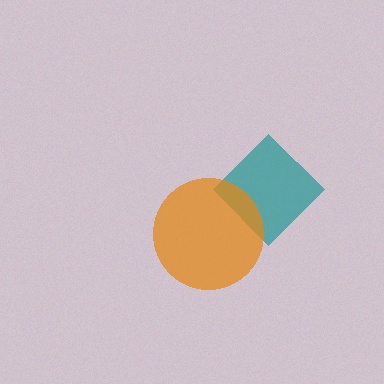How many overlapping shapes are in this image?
There are 2 overlapping shapes in the image.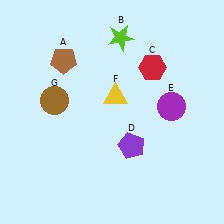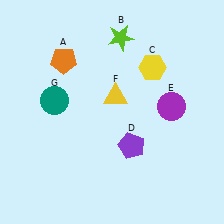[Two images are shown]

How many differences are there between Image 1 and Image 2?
There are 3 differences between the two images.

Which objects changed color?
A changed from brown to orange. C changed from red to yellow. G changed from brown to teal.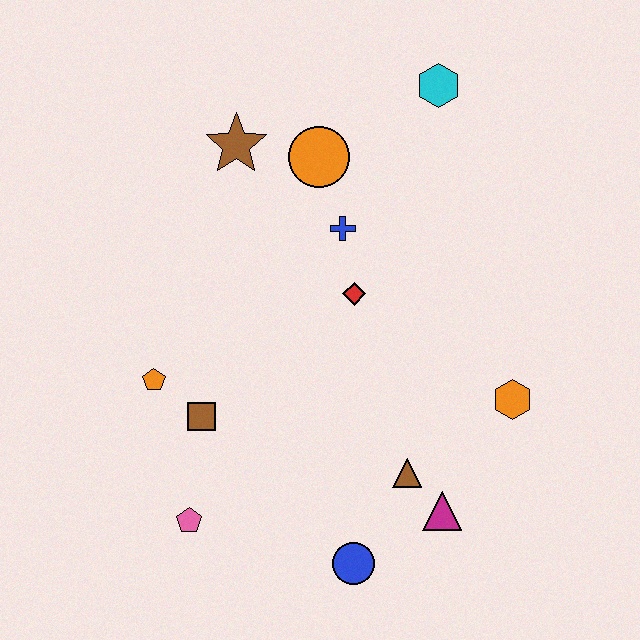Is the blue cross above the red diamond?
Yes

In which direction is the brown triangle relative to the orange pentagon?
The brown triangle is to the right of the orange pentagon.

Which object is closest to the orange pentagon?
The brown square is closest to the orange pentagon.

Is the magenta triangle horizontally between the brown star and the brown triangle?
No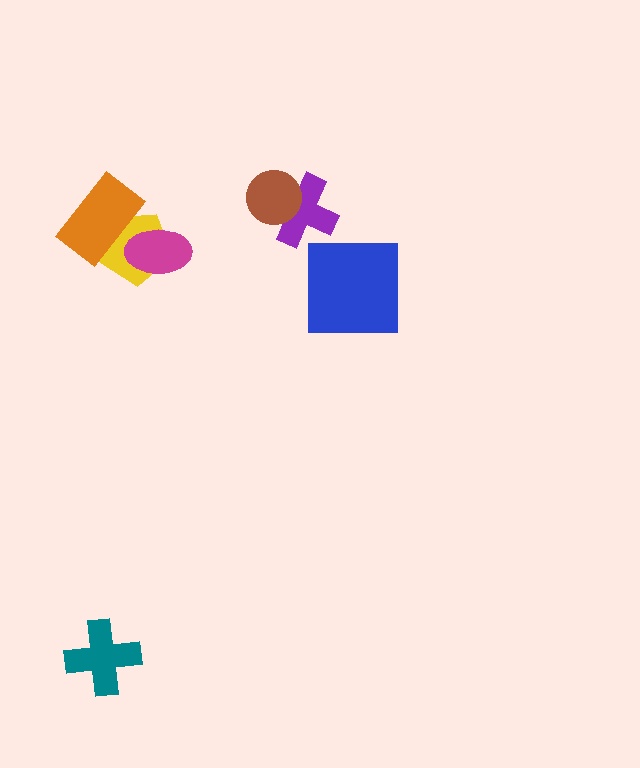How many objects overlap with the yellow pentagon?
2 objects overlap with the yellow pentagon.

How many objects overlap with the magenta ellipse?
2 objects overlap with the magenta ellipse.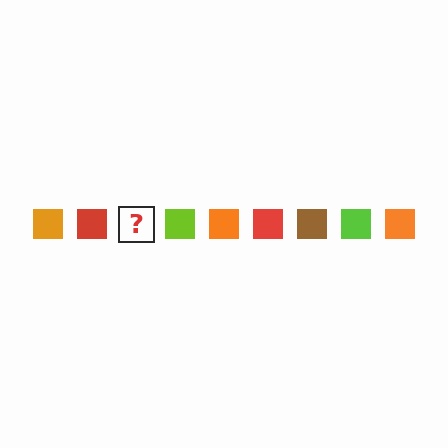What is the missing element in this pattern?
The missing element is a brown square.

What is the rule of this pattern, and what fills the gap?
The rule is that the pattern cycles through orange, red, brown, lime squares. The gap should be filled with a brown square.